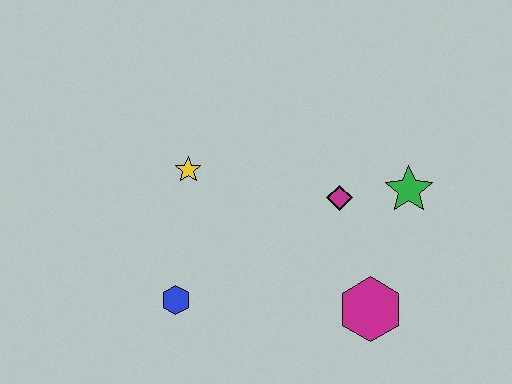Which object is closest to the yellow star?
The blue hexagon is closest to the yellow star.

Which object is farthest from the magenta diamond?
The blue hexagon is farthest from the magenta diamond.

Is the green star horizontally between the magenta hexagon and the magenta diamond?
No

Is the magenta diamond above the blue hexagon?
Yes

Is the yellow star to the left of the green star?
Yes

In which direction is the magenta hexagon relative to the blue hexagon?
The magenta hexagon is to the right of the blue hexagon.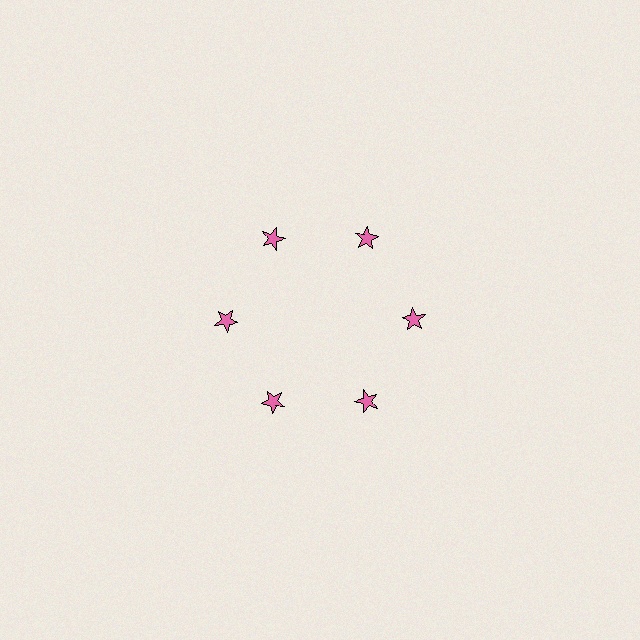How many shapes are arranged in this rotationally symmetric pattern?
There are 6 shapes, arranged in 6 groups of 1.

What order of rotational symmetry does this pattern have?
This pattern has 6-fold rotational symmetry.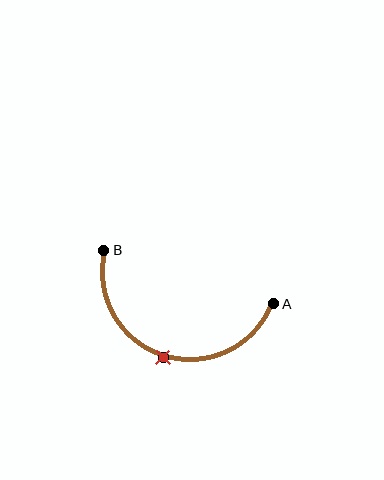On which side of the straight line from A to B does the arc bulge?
The arc bulges below the straight line connecting A and B.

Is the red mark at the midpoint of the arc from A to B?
Yes. The red mark lies on the arc at equal arc-length from both A and B — it is the arc midpoint.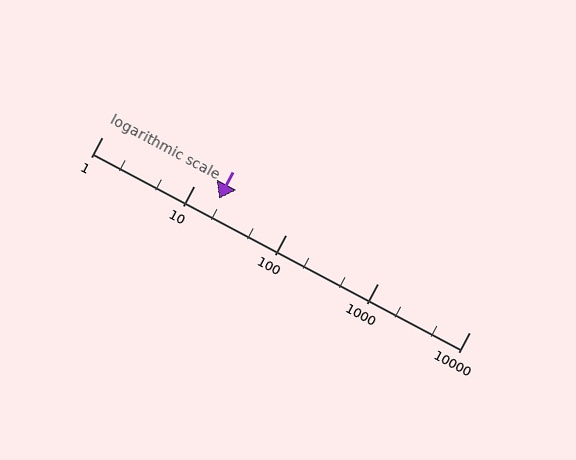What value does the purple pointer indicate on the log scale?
The pointer indicates approximately 19.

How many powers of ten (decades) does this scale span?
The scale spans 4 decades, from 1 to 10000.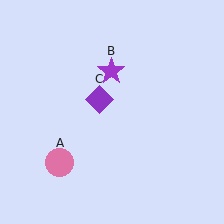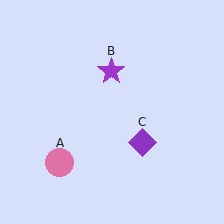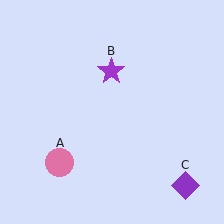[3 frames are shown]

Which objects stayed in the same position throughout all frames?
Pink circle (object A) and purple star (object B) remained stationary.